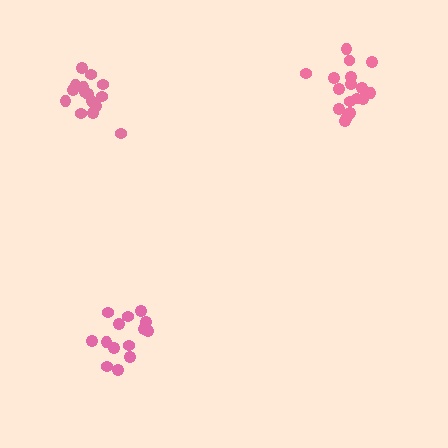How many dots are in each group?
Group 1: 14 dots, Group 2: 17 dots, Group 3: 16 dots (47 total).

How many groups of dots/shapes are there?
There are 3 groups.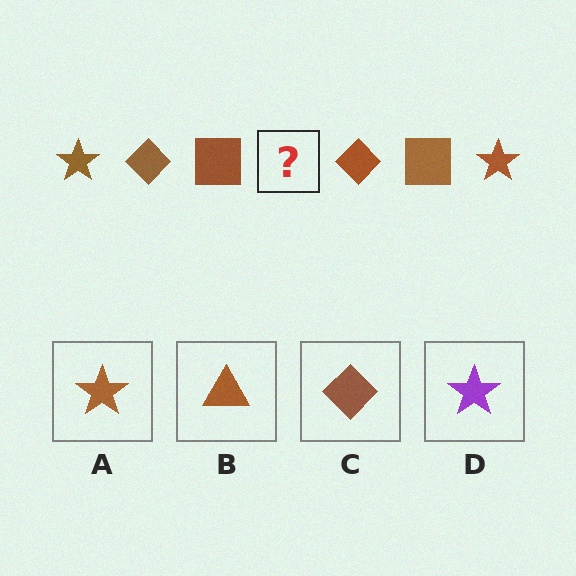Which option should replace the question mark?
Option A.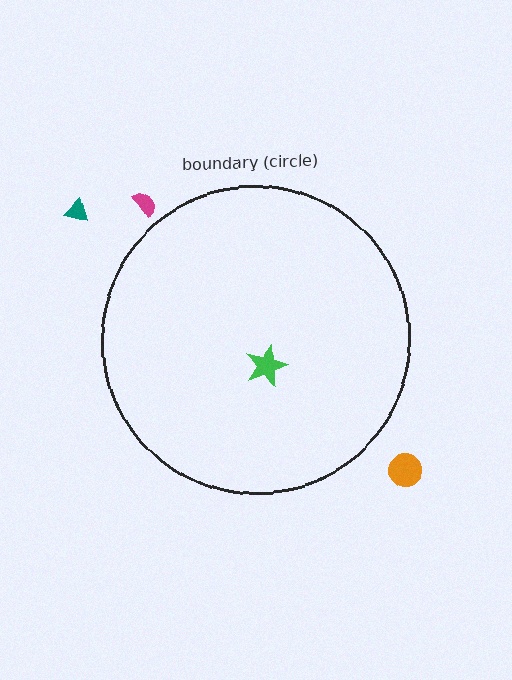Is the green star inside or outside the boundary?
Inside.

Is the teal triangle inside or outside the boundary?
Outside.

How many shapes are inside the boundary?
1 inside, 3 outside.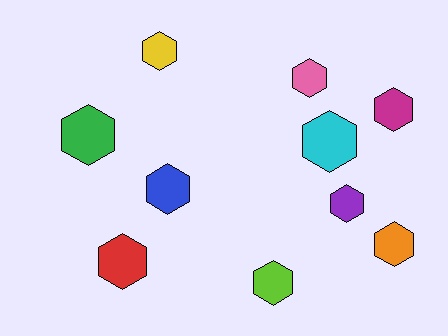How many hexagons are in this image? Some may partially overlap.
There are 10 hexagons.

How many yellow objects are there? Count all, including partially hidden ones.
There is 1 yellow object.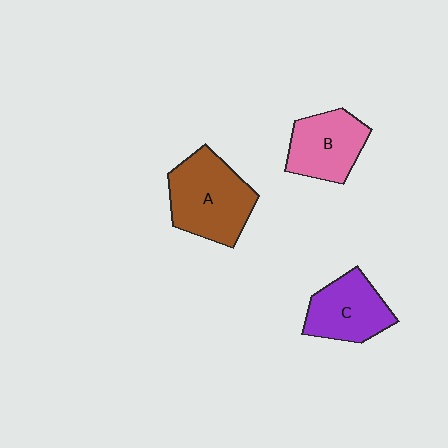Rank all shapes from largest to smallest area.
From largest to smallest: A (brown), C (purple), B (pink).